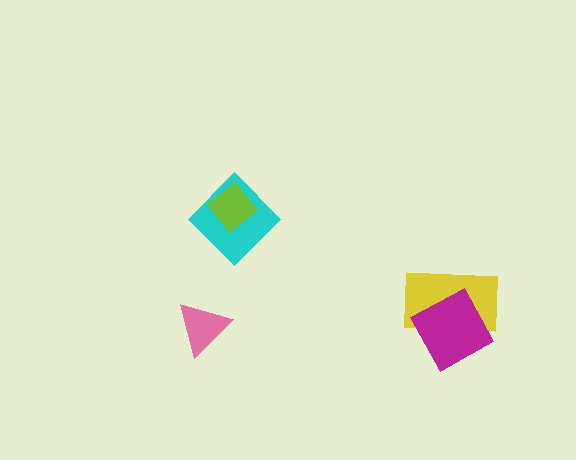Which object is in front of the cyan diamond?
The lime diamond is in front of the cyan diamond.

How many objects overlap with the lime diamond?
1 object overlaps with the lime diamond.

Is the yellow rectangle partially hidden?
Yes, it is partially covered by another shape.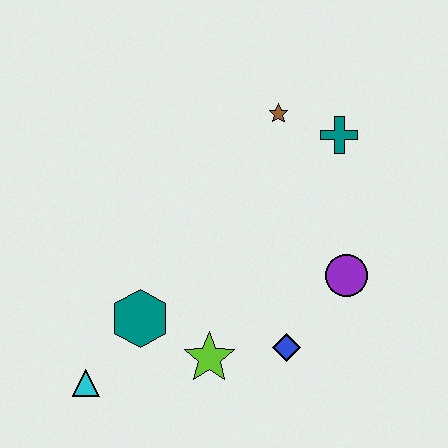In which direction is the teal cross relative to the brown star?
The teal cross is to the right of the brown star.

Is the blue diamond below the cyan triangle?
No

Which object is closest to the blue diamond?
The lime star is closest to the blue diamond.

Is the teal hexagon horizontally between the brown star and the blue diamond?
No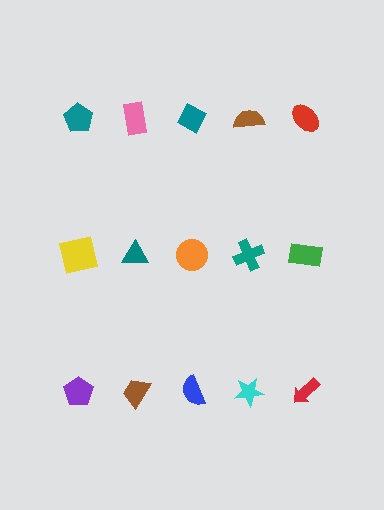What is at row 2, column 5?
A green rectangle.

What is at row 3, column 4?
A cyan star.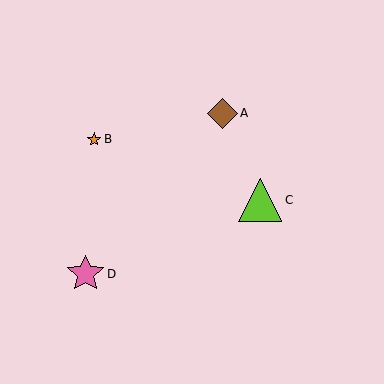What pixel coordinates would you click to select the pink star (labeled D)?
Click at (86, 274) to select the pink star D.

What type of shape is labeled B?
Shape B is an orange star.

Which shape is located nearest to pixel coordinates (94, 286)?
The pink star (labeled D) at (86, 274) is nearest to that location.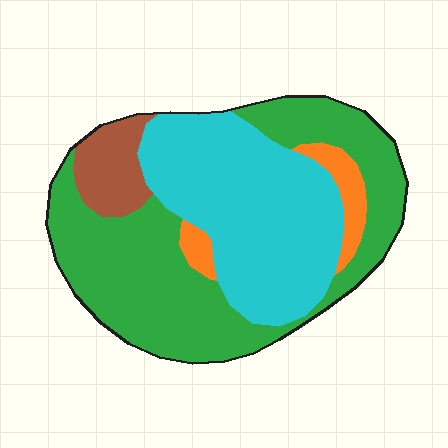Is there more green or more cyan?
Green.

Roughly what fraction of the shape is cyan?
Cyan takes up about two fifths (2/5) of the shape.